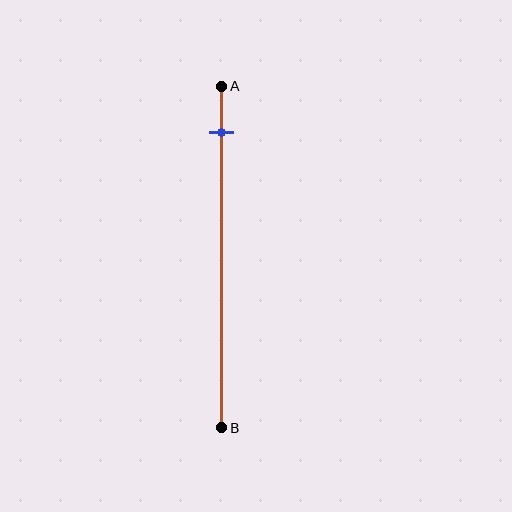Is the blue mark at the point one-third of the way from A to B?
No, the mark is at about 15% from A, not at the 33% one-third point.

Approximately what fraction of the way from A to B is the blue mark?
The blue mark is approximately 15% of the way from A to B.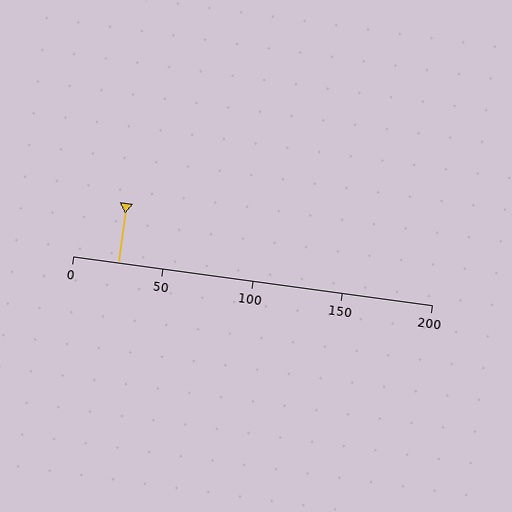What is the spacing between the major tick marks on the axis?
The major ticks are spaced 50 apart.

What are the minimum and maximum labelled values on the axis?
The axis runs from 0 to 200.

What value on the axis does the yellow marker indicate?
The marker indicates approximately 25.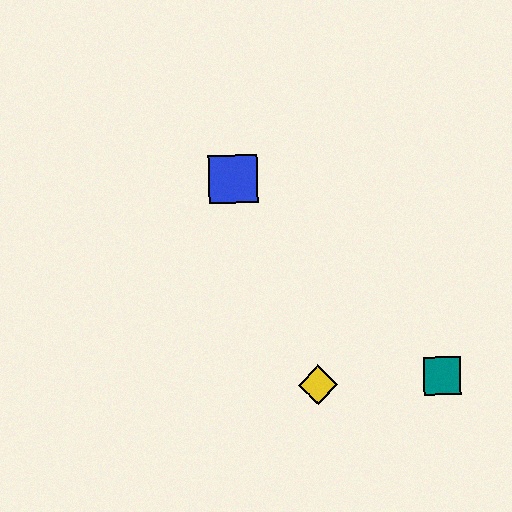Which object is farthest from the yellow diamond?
The blue square is farthest from the yellow diamond.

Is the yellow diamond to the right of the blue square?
Yes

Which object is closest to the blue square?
The yellow diamond is closest to the blue square.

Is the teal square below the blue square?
Yes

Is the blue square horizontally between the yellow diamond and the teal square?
No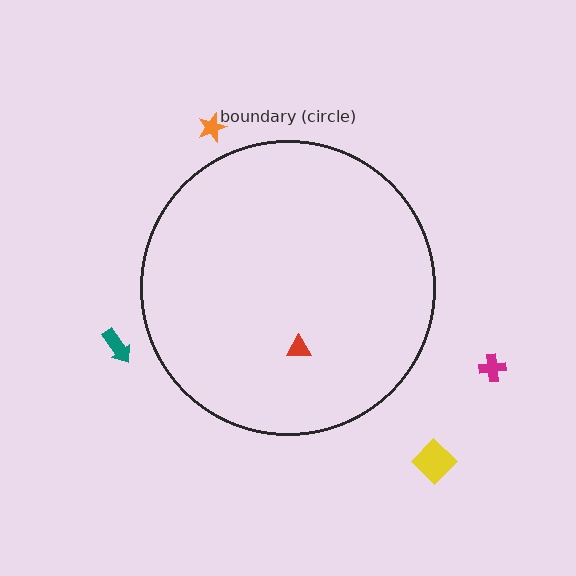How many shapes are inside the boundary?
1 inside, 4 outside.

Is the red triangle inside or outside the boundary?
Inside.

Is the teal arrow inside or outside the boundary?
Outside.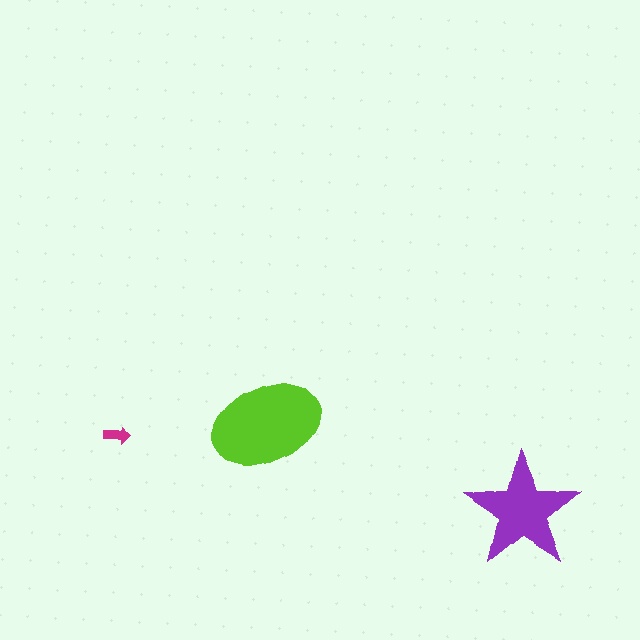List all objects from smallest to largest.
The magenta arrow, the purple star, the lime ellipse.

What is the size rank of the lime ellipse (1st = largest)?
1st.